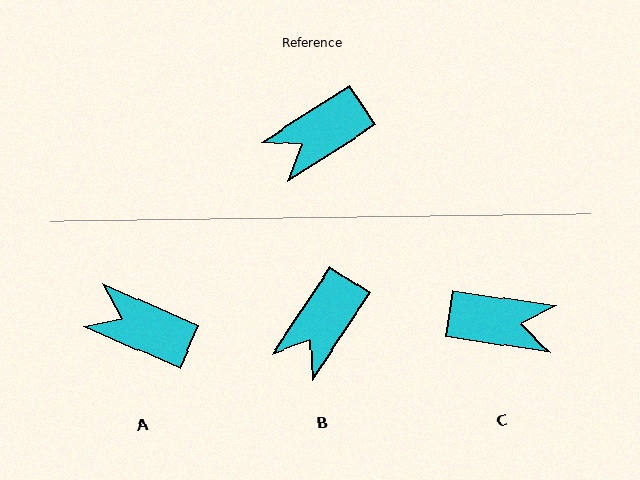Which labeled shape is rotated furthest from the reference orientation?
C, about 139 degrees away.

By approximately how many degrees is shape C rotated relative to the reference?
Approximately 139 degrees counter-clockwise.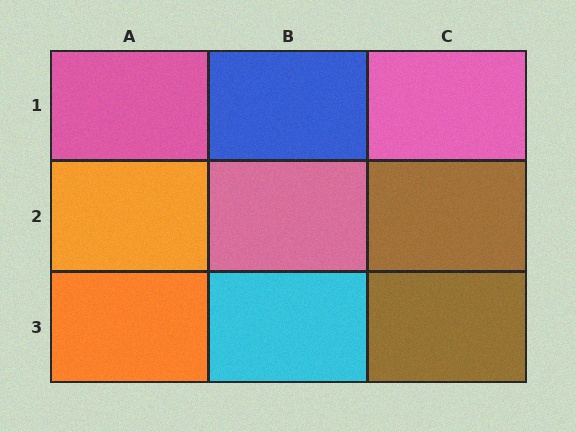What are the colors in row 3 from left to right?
Orange, cyan, brown.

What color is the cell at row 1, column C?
Pink.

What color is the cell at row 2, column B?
Pink.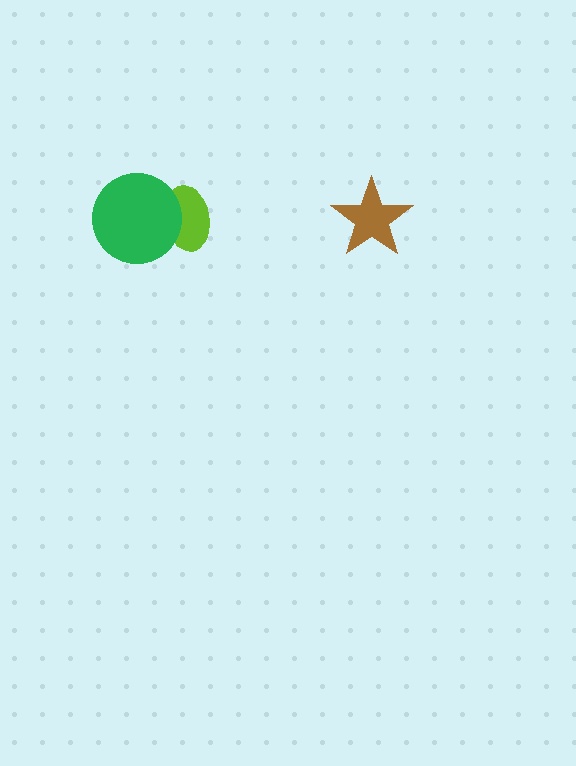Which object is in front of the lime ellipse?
The green circle is in front of the lime ellipse.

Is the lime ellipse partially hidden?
Yes, it is partially covered by another shape.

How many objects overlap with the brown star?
0 objects overlap with the brown star.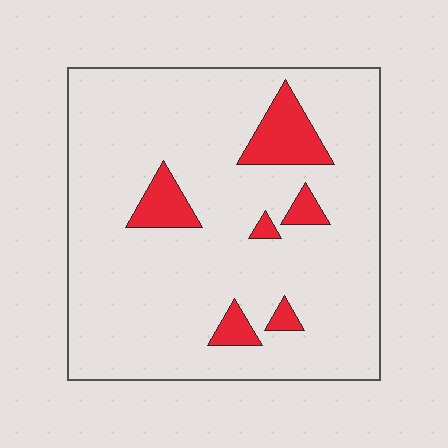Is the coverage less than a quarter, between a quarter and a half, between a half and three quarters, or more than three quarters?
Less than a quarter.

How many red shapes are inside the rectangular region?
6.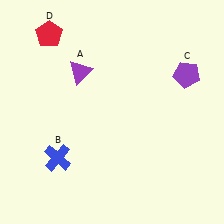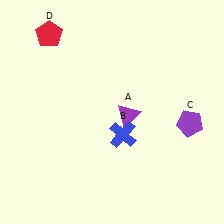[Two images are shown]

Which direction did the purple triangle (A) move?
The purple triangle (A) moved right.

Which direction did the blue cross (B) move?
The blue cross (B) moved right.